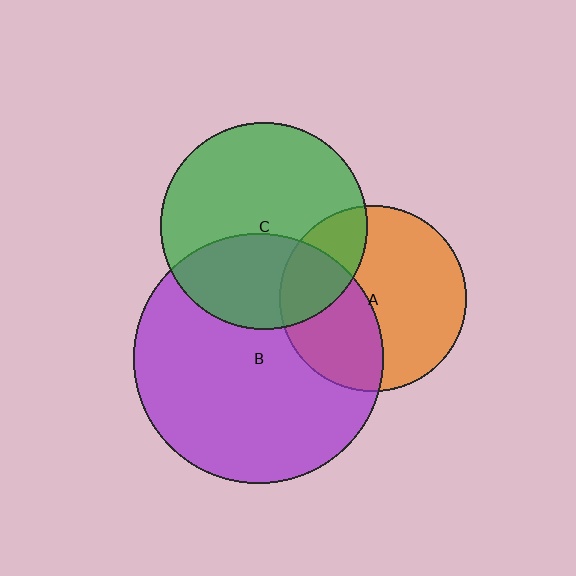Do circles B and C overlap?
Yes.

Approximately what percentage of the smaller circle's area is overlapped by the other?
Approximately 35%.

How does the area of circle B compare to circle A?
Approximately 1.8 times.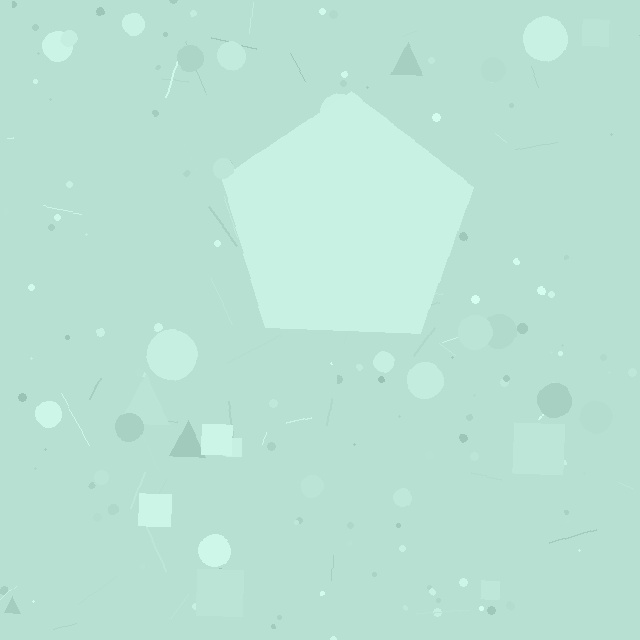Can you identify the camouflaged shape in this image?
The camouflaged shape is a pentagon.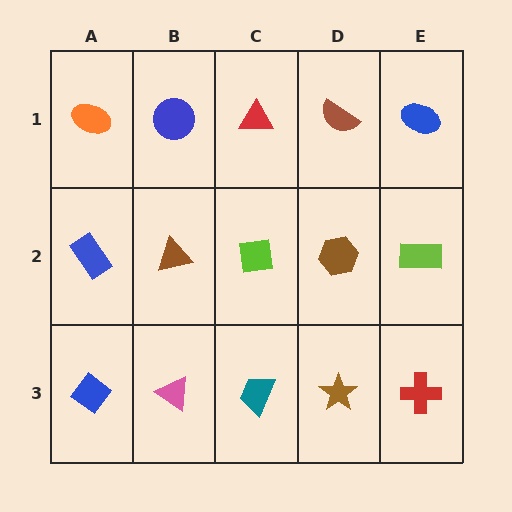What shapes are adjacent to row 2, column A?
An orange ellipse (row 1, column A), a blue diamond (row 3, column A), a brown triangle (row 2, column B).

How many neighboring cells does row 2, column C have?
4.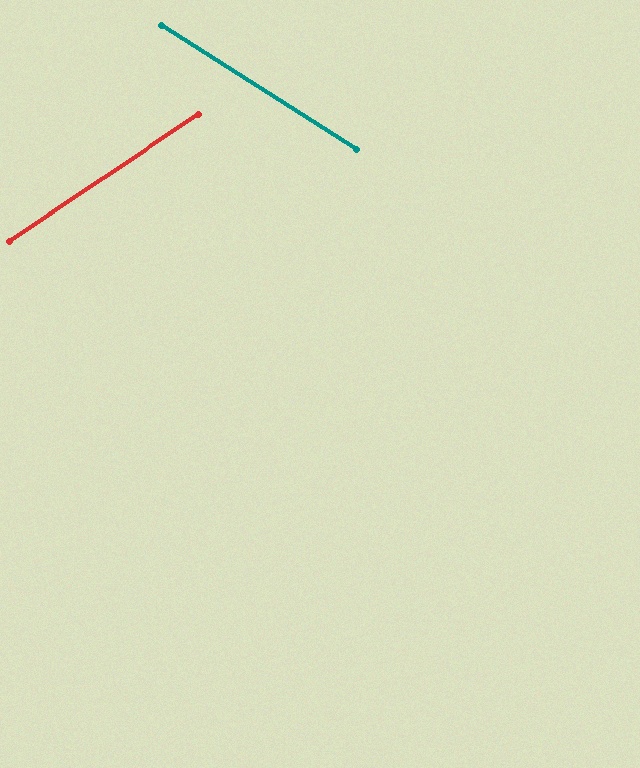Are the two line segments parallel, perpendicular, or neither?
Neither parallel nor perpendicular — they differ by about 66°.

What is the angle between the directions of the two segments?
Approximately 66 degrees.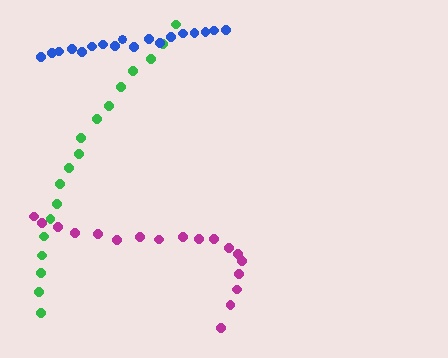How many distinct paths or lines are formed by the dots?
There are 3 distinct paths.